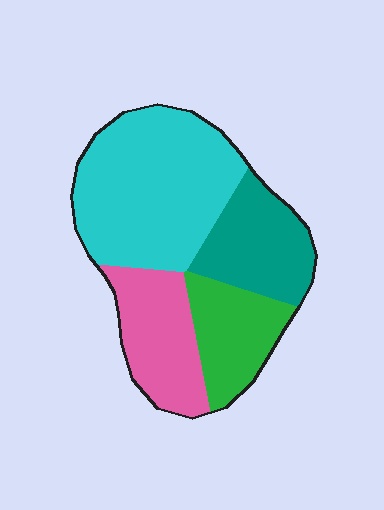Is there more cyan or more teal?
Cyan.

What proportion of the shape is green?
Green takes up less than a quarter of the shape.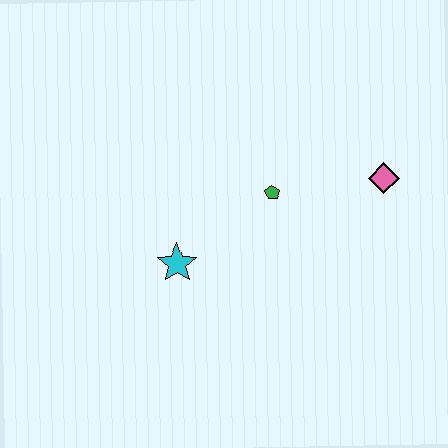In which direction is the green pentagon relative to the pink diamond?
The green pentagon is to the left of the pink diamond.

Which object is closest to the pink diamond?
The green pentagon is closest to the pink diamond.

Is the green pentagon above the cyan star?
Yes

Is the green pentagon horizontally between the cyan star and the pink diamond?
Yes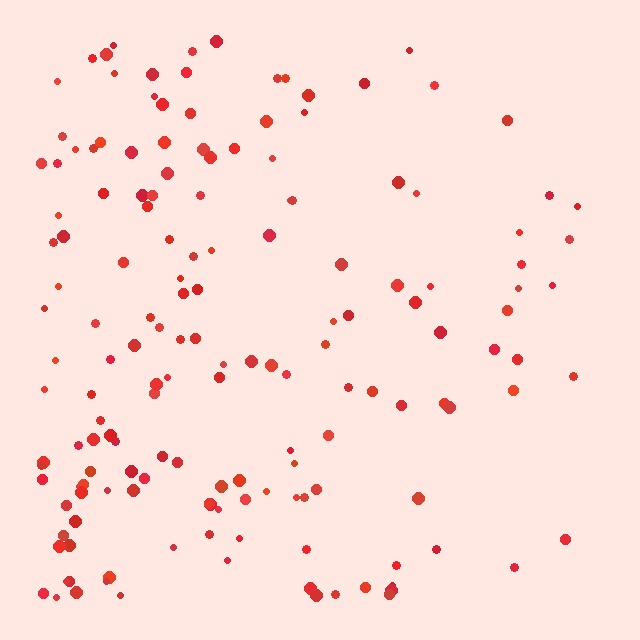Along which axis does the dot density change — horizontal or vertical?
Horizontal.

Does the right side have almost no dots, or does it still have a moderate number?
Still a moderate number, just noticeably fewer than the left.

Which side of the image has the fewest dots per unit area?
The right.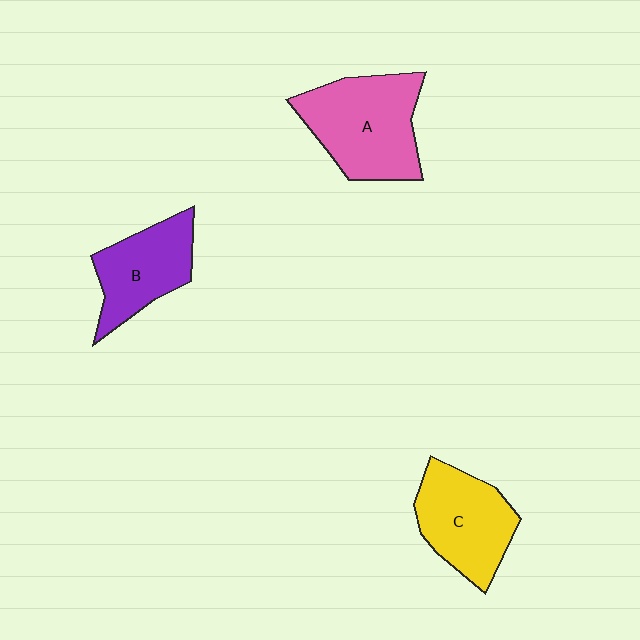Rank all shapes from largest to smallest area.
From largest to smallest: A (pink), C (yellow), B (purple).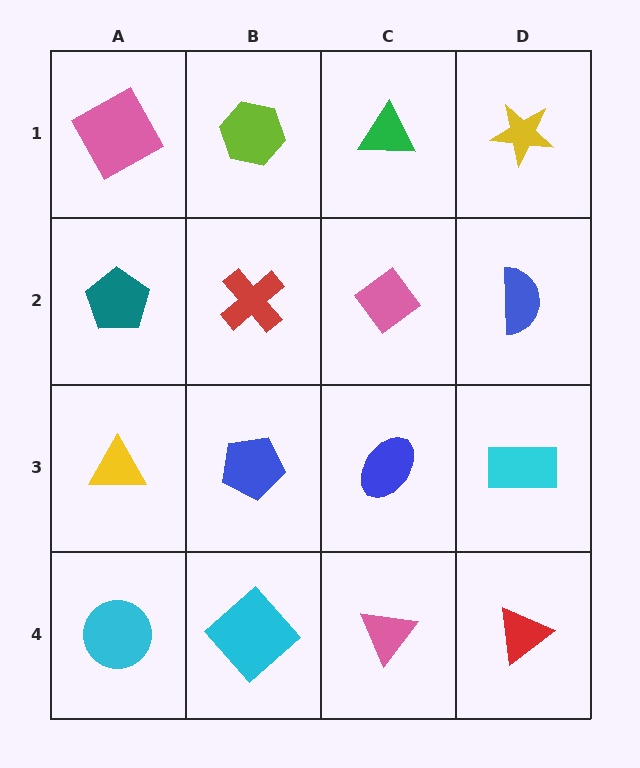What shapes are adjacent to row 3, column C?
A pink diamond (row 2, column C), a pink triangle (row 4, column C), a blue pentagon (row 3, column B), a cyan rectangle (row 3, column D).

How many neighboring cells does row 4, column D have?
2.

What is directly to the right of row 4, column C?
A red triangle.